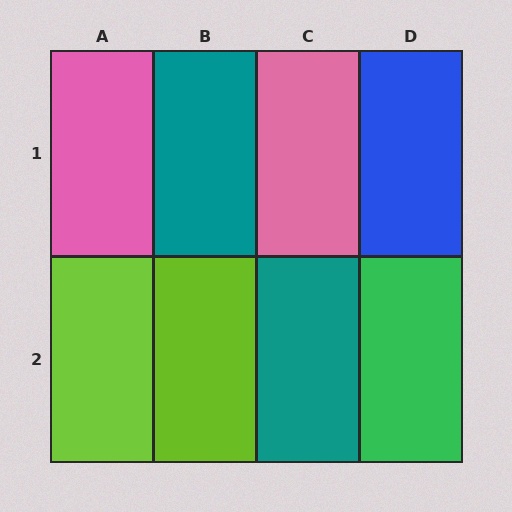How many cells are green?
1 cell is green.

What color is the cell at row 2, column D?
Green.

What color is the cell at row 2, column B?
Lime.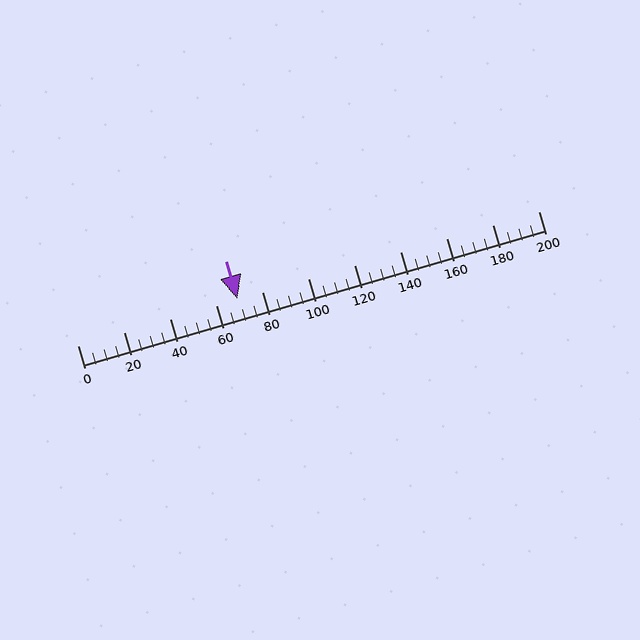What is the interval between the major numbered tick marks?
The major tick marks are spaced 20 units apart.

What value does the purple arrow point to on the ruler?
The purple arrow points to approximately 69.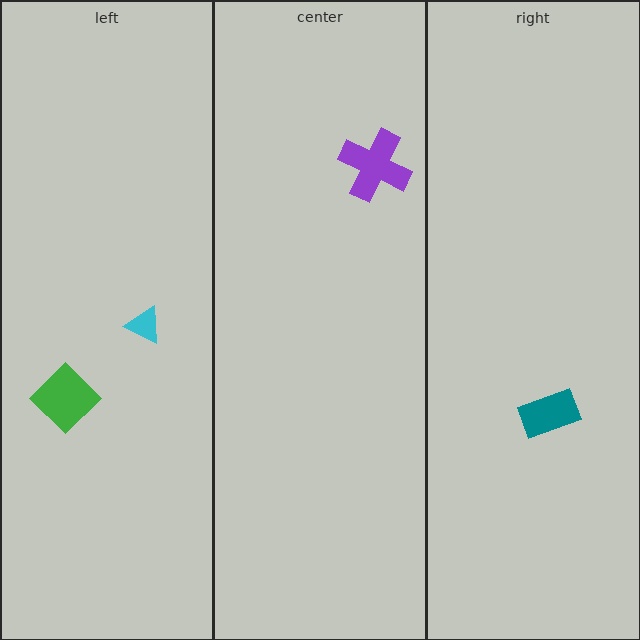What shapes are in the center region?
The purple cross.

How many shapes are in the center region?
1.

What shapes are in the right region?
The teal rectangle.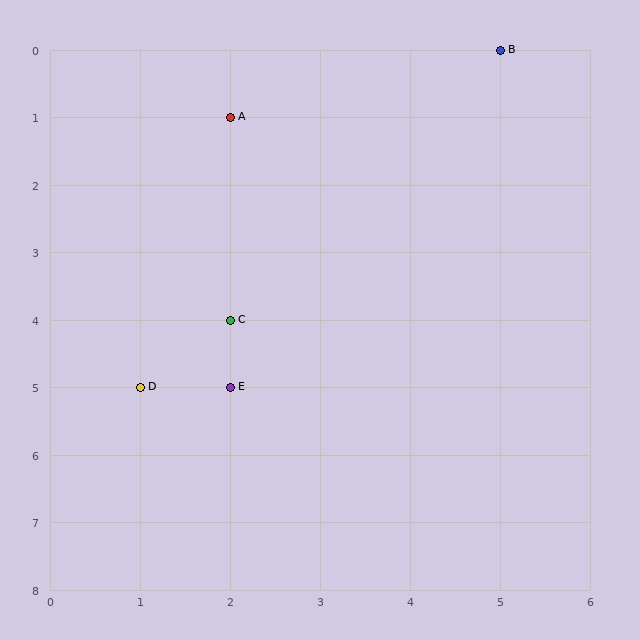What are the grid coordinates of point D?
Point D is at grid coordinates (1, 5).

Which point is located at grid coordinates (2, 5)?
Point E is at (2, 5).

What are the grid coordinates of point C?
Point C is at grid coordinates (2, 4).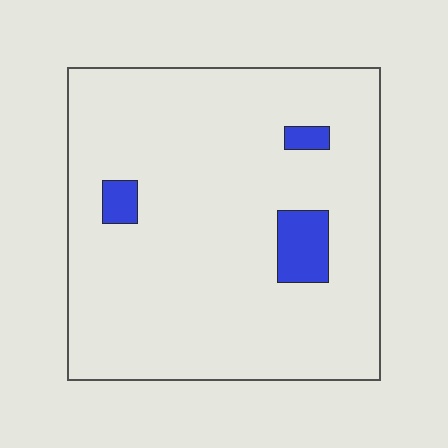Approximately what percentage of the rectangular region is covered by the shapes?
Approximately 5%.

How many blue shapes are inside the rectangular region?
3.